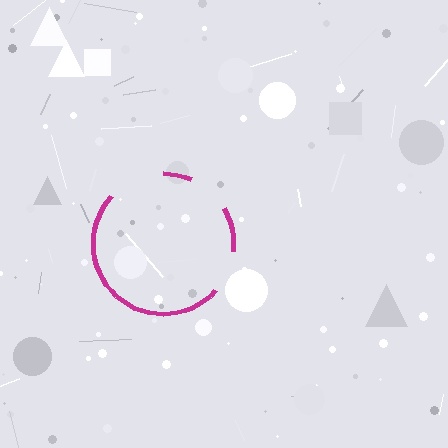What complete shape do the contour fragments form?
The contour fragments form a circle.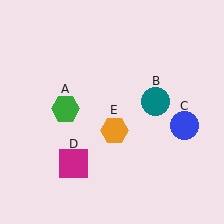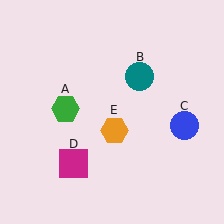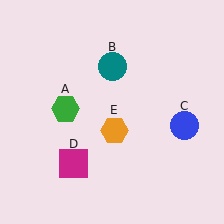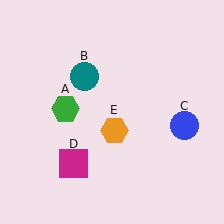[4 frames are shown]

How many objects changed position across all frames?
1 object changed position: teal circle (object B).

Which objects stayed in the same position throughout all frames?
Green hexagon (object A) and blue circle (object C) and magenta square (object D) and orange hexagon (object E) remained stationary.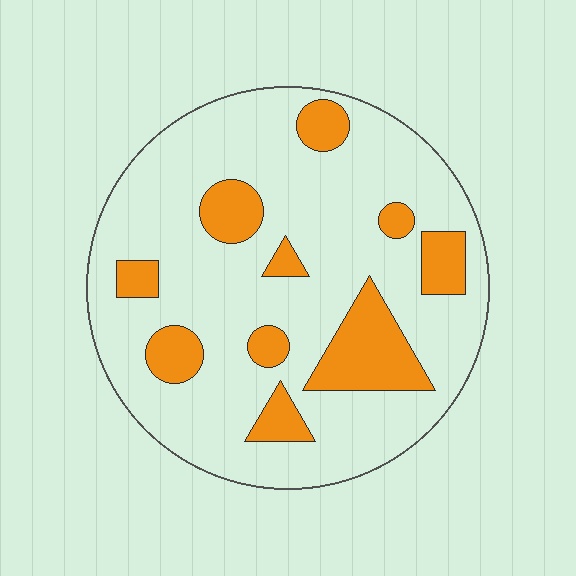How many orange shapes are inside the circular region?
10.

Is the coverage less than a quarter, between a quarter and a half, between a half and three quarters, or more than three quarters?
Less than a quarter.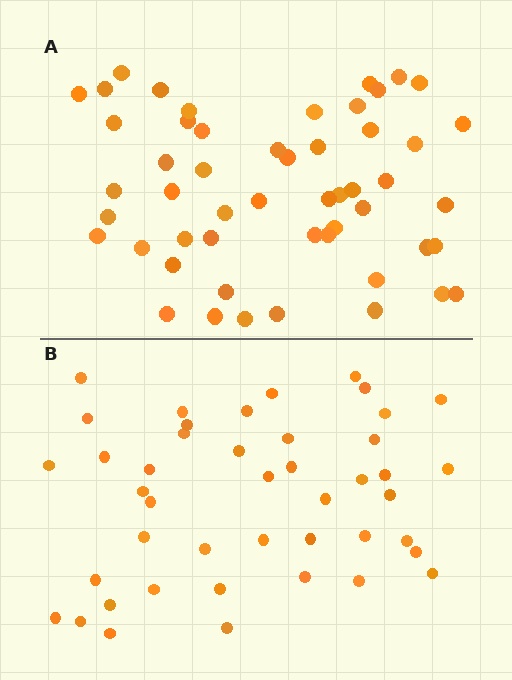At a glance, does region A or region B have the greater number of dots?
Region A (the top region) has more dots.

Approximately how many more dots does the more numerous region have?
Region A has roughly 8 or so more dots than region B.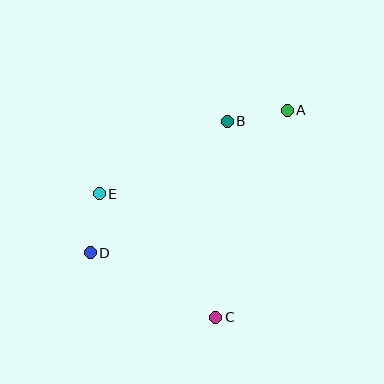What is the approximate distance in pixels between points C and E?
The distance between C and E is approximately 170 pixels.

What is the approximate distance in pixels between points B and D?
The distance between B and D is approximately 190 pixels.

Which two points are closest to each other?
Points D and E are closest to each other.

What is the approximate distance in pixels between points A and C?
The distance between A and C is approximately 219 pixels.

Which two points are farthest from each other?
Points A and D are farthest from each other.